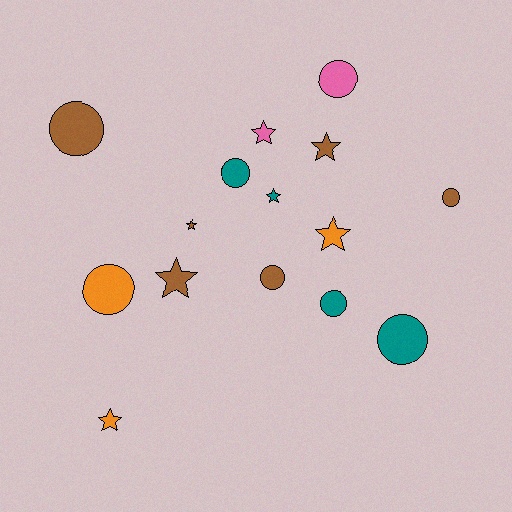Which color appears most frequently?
Brown, with 6 objects.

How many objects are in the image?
There are 15 objects.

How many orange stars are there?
There are 2 orange stars.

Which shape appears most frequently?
Circle, with 8 objects.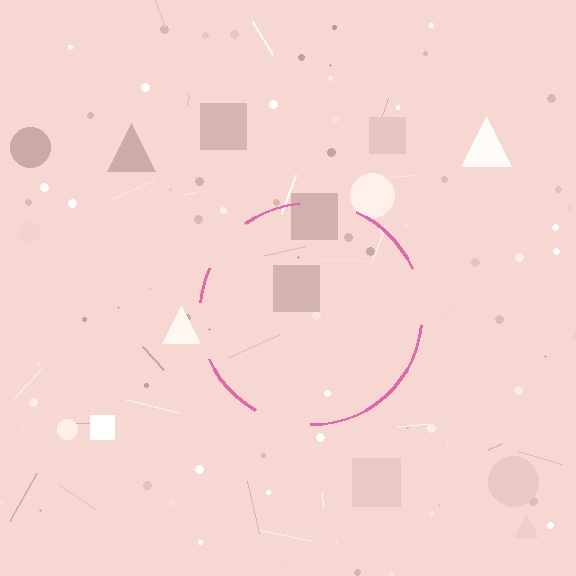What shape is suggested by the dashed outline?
The dashed outline suggests a circle.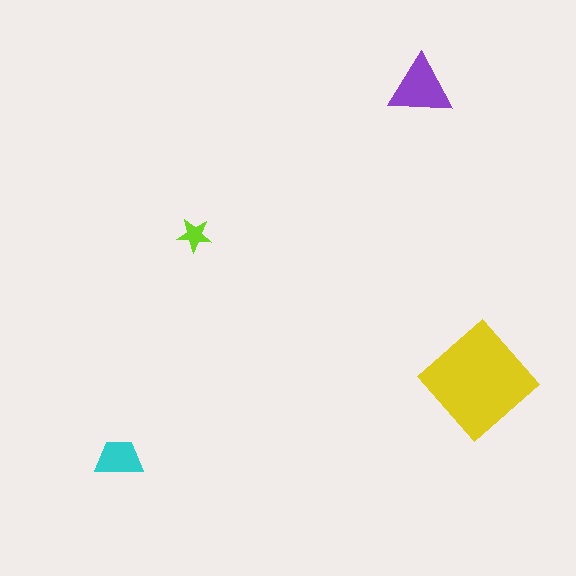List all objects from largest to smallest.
The yellow diamond, the purple triangle, the cyan trapezoid, the lime star.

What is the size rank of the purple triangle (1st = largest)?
2nd.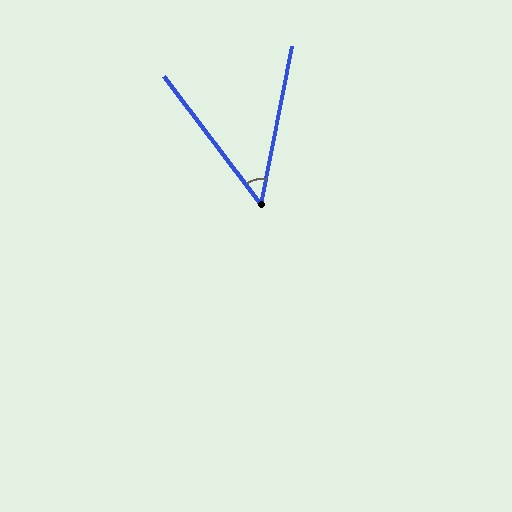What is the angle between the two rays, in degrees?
Approximately 48 degrees.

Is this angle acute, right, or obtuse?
It is acute.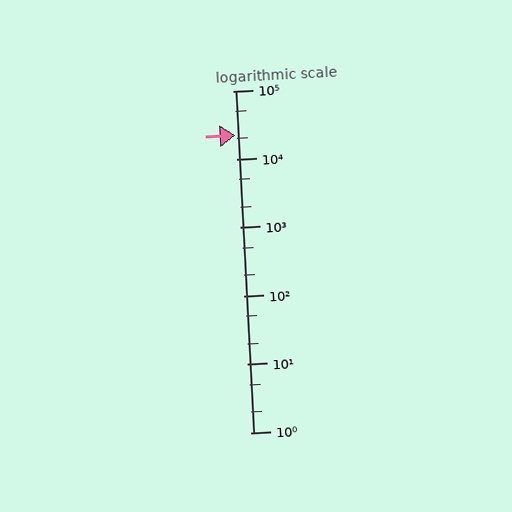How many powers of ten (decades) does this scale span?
The scale spans 5 decades, from 1 to 100000.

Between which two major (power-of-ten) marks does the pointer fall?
The pointer is between 10000 and 100000.